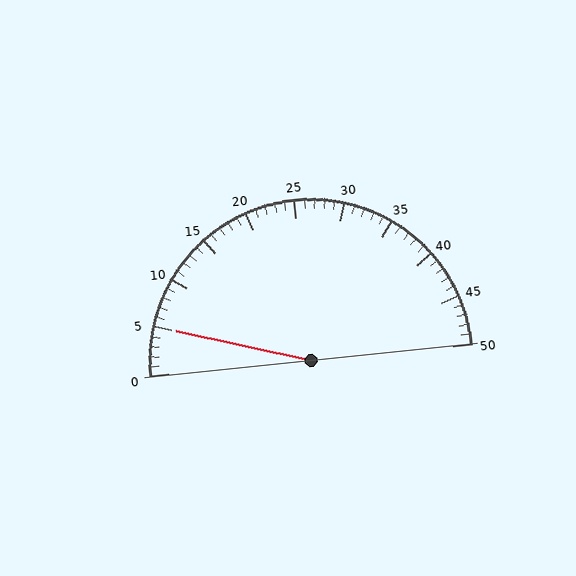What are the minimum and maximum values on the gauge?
The gauge ranges from 0 to 50.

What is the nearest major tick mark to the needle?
The nearest major tick mark is 5.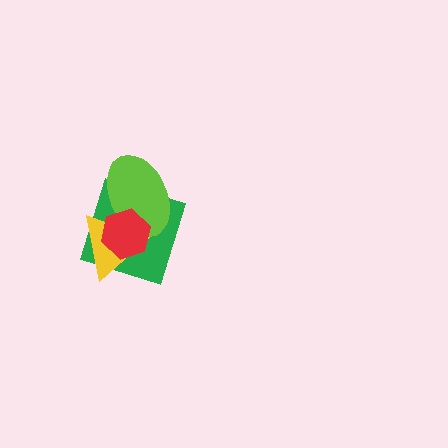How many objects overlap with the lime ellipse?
3 objects overlap with the lime ellipse.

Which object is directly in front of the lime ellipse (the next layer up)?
The yellow triangle is directly in front of the lime ellipse.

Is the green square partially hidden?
Yes, it is partially covered by another shape.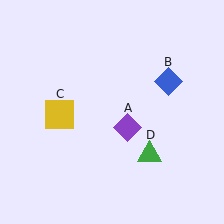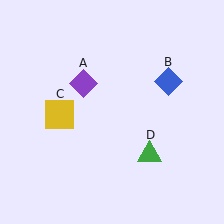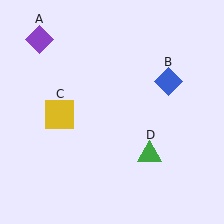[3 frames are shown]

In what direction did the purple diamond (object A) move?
The purple diamond (object A) moved up and to the left.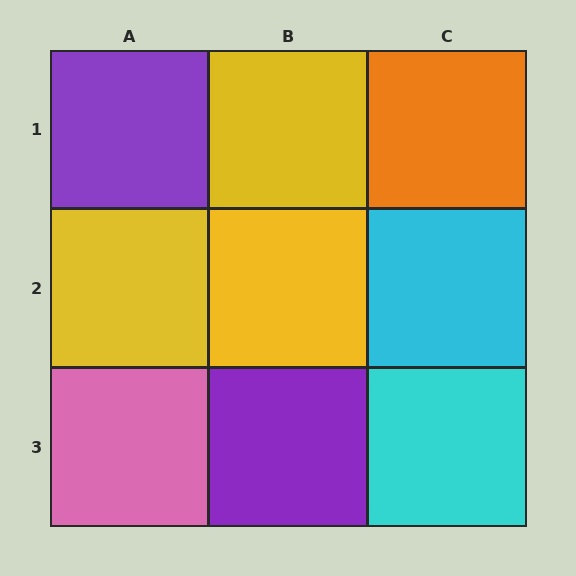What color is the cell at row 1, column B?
Yellow.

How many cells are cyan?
2 cells are cyan.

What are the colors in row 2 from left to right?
Yellow, yellow, cyan.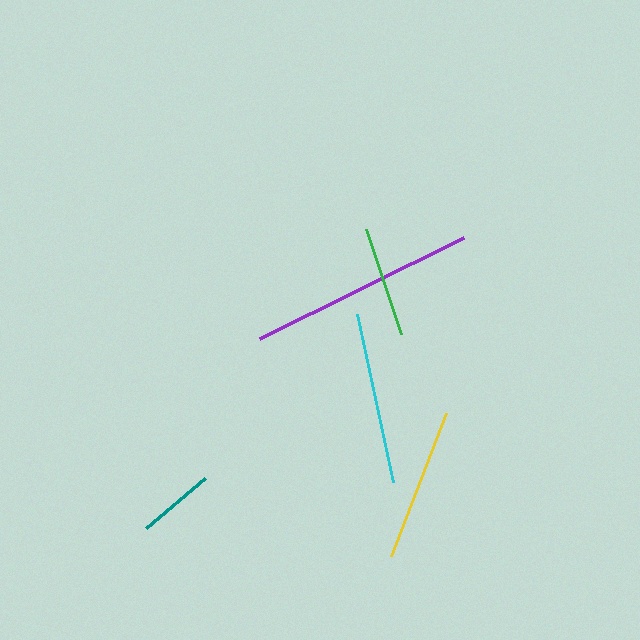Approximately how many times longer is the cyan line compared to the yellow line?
The cyan line is approximately 1.1 times the length of the yellow line.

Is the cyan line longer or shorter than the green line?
The cyan line is longer than the green line.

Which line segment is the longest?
The purple line is the longest at approximately 228 pixels.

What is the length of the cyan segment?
The cyan segment is approximately 172 pixels long.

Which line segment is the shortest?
The teal line is the shortest at approximately 77 pixels.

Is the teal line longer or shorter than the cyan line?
The cyan line is longer than the teal line.